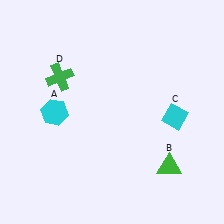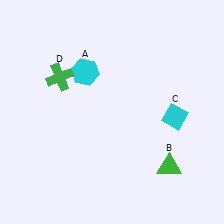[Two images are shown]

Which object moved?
The cyan hexagon (A) moved up.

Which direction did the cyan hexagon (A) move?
The cyan hexagon (A) moved up.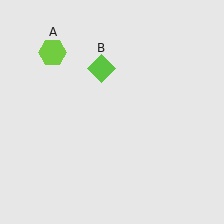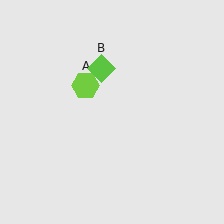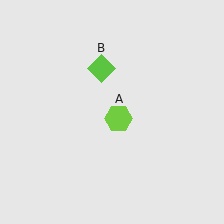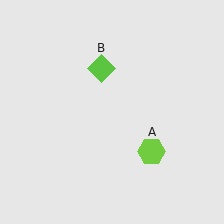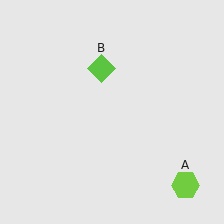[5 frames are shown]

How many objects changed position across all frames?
1 object changed position: lime hexagon (object A).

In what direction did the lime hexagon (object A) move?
The lime hexagon (object A) moved down and to the right.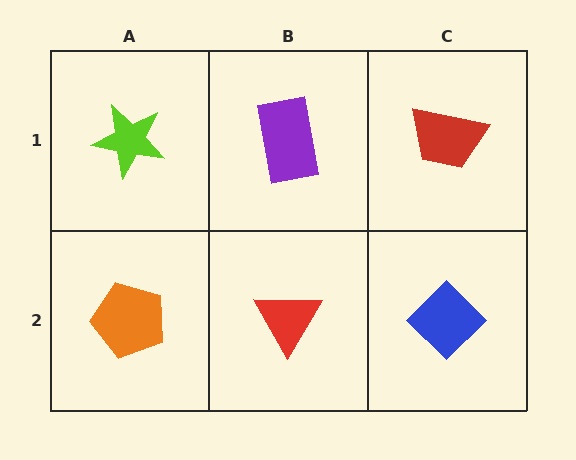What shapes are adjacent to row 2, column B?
A purple rectangle (row 1, column B), an orange pentagon (row 2, column A), a blue diamond (row 2, column C).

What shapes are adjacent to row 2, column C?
A red trapezoid (row 1, column C), a red triangle (row 2, column B).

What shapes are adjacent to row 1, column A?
An orange pentagon (row 2, column A), a purple rectangle (row 1, column B).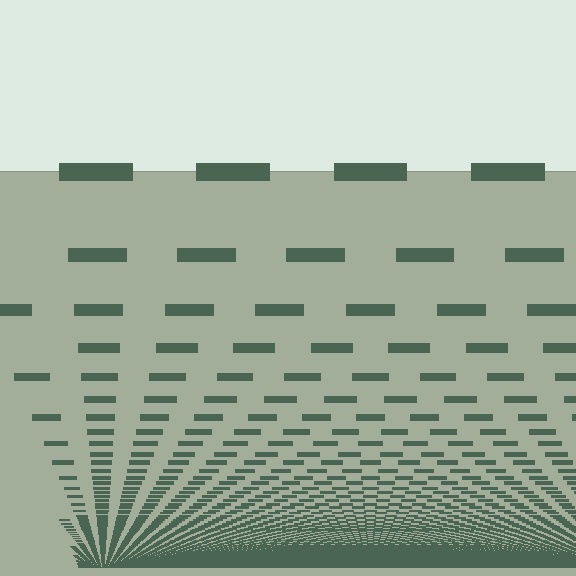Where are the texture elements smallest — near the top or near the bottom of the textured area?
Near the bottom.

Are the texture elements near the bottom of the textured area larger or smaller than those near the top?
Smaller. The gradient is inverted — elements near the bottom are smaller and denser.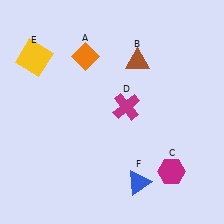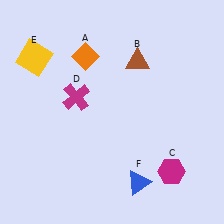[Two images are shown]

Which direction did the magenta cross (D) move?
The magenta cross (D) moved left.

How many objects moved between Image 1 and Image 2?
1 object moved between the two images.